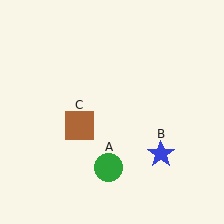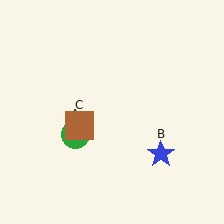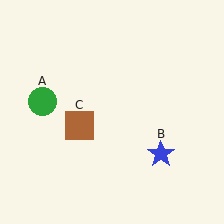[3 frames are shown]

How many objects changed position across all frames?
1 object changed position: green circle (object A).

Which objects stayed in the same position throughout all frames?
Blue star (object B) and brown square (object C) remained stationary.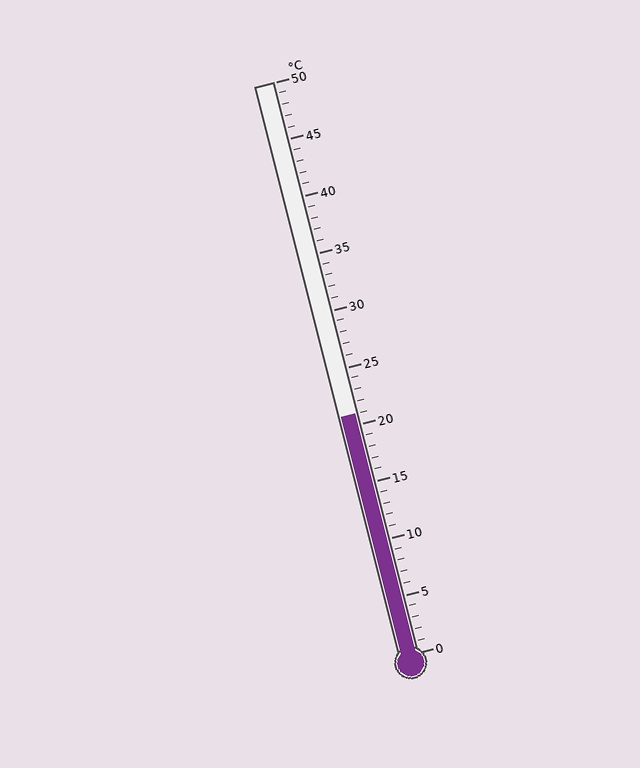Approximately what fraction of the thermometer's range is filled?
The thermometer is filled to approximately 40% of its range.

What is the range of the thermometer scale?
The thermometer scale ranges from 0°C to 50°C.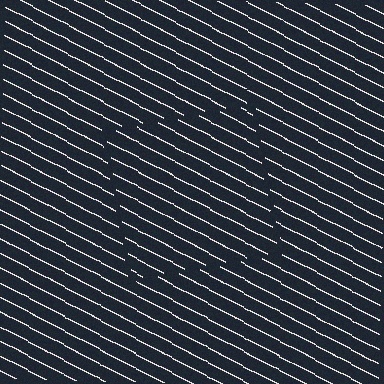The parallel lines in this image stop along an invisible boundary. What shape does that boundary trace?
An illusory square. The interior of the shape contains the same grating, shifted by half a period — the contour is defined by the phase discontinuity where line-ends from the inner and outer gratings abut.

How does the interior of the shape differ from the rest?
The interior of the shape contains the same grating, shifted by half a period — the contour is defined by the phase discontinuity where line-ends from the inner and outer gratings abut.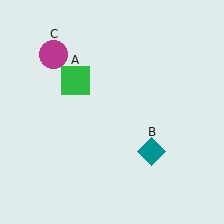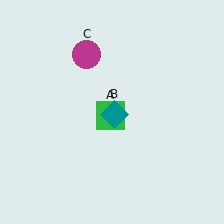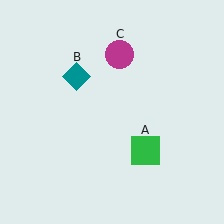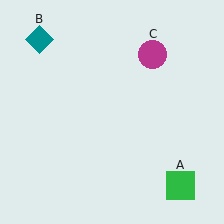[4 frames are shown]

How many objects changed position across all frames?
3 objects changed position: green square (object A), teal diamond (object B), magenta circle (object C).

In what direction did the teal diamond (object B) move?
The teal diamond (object B) moved up and to the left.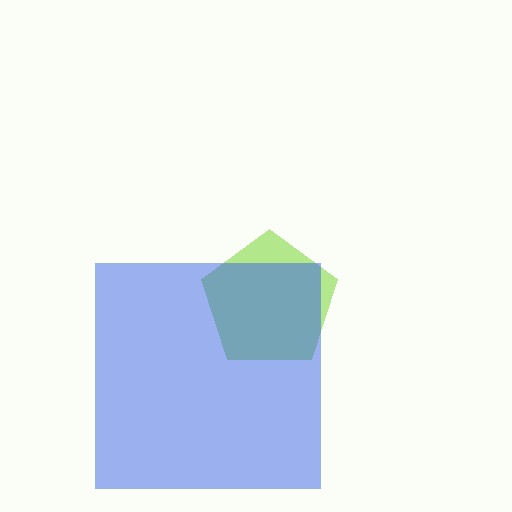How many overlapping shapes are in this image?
There are 2 overlapping shapes in the image.